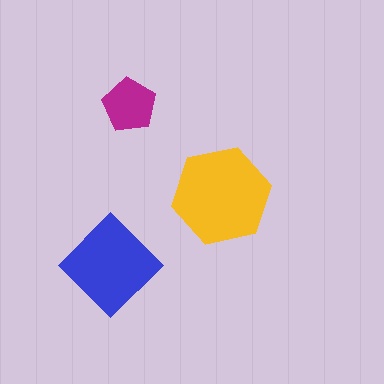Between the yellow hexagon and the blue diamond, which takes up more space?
The yellow hexagon.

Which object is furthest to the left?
The blue diamond is leftmost.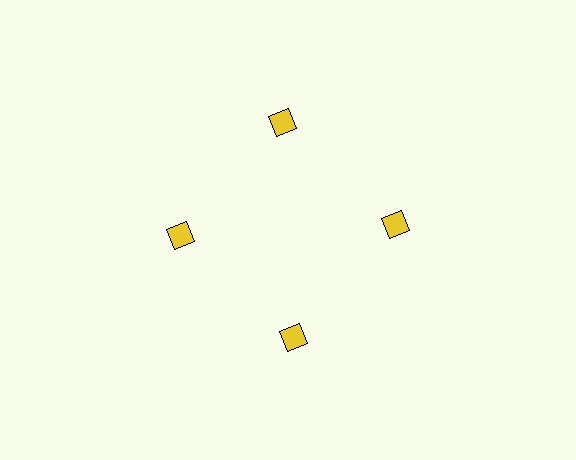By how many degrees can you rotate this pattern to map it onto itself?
The pattern maps onto itself every 90 degrees of rotation.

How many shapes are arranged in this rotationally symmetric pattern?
There are 4 shapes, arranged in 4 groups of 1.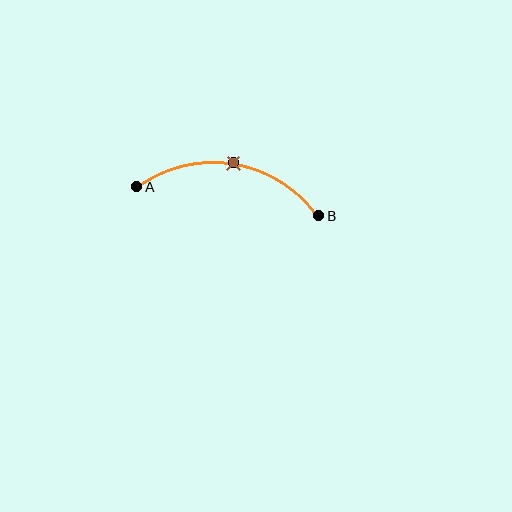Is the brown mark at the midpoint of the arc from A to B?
Yes. The brown mark lies on the arc at equal arc-length from both A and B — it is the arc midpoint.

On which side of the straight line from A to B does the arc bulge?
The arc bulges above the straight line connecting A and B.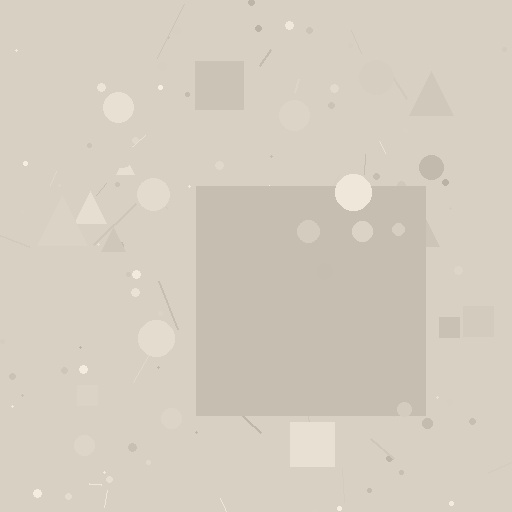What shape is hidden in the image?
A square is hidden in the image.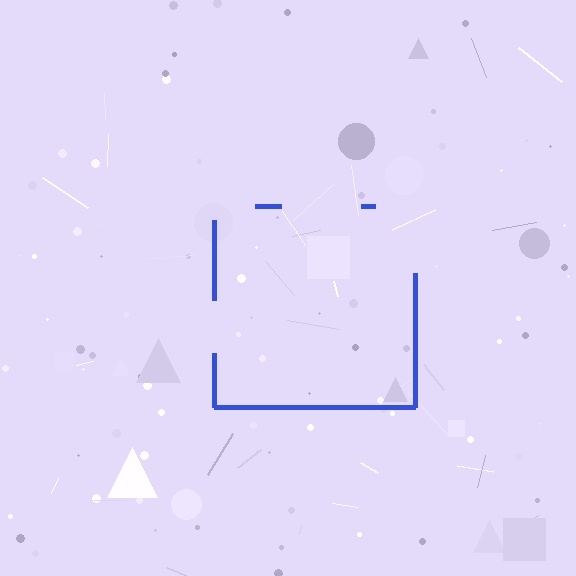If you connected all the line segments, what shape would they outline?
They would outline a square.